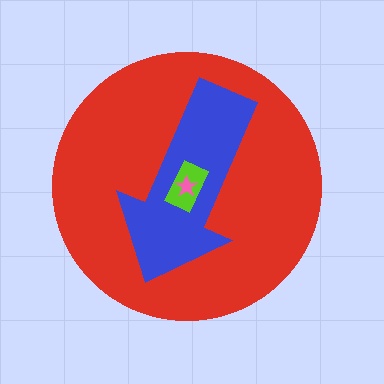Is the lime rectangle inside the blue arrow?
Yes.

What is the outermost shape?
The red circle.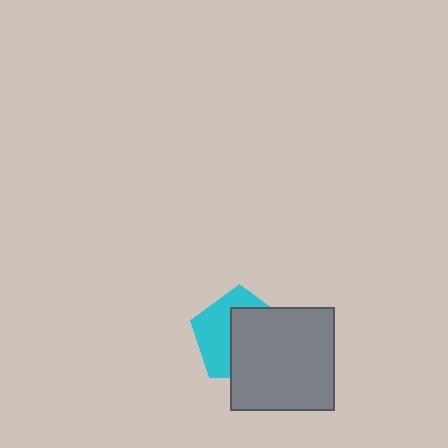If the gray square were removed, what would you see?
You would see the complete cyan pentagon.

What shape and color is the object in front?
The object in front is a gray square.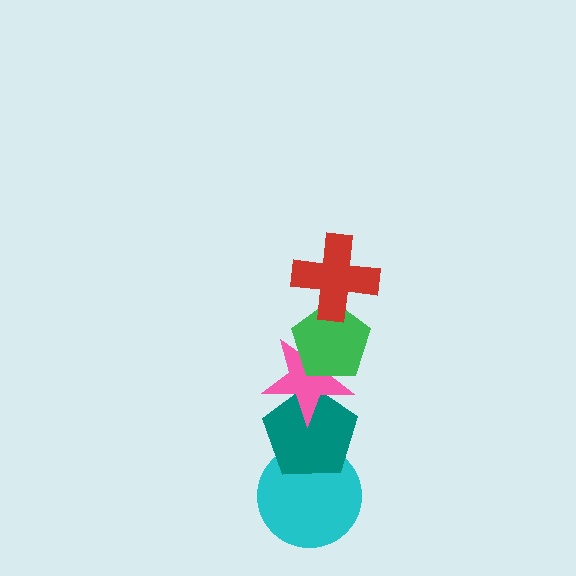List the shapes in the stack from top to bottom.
From top to bottom: the red cross, the green pentagon, the pink star, the teal pentagon, the cyan circle.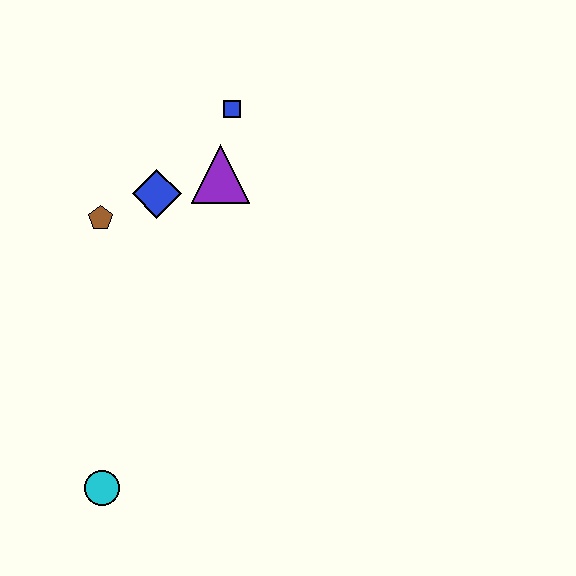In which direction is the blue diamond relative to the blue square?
The blue diamond is below the blue square.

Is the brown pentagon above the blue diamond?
No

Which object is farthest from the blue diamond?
The cyan circle is farthest from the blue diamond.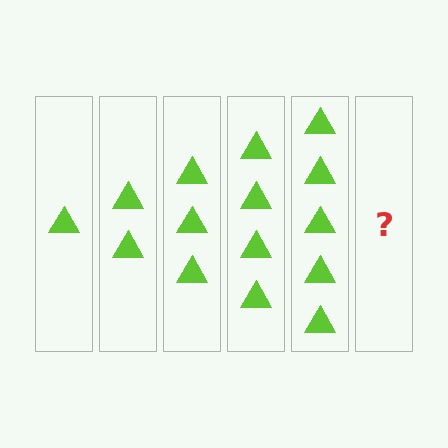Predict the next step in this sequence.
The next step is 6 triangles.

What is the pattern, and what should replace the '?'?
The pattern is that each step adds one more triangle. The '?' should be 6 triangles.